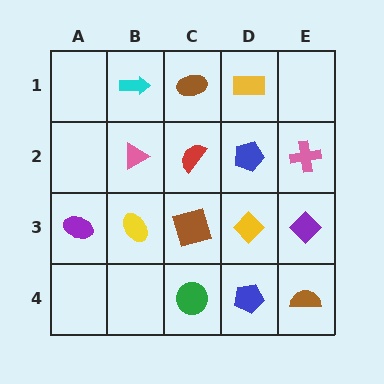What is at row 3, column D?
A yellow diamond.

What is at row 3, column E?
A purple diamond.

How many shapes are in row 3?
5 shapes.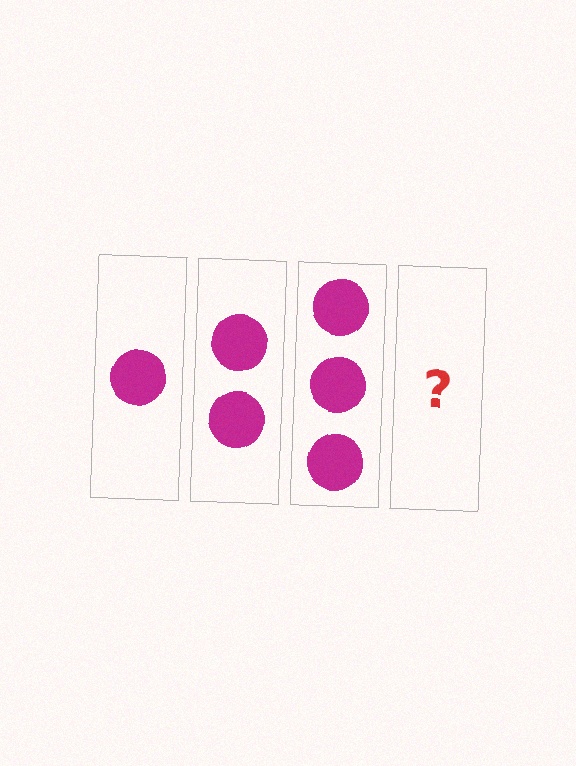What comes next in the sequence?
The next element should be 4 circles.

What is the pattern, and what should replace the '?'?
The pattern is that each step adds one more circle. The '?' should be 4 circles.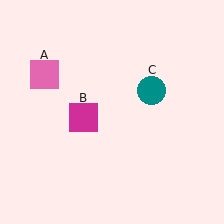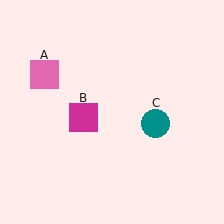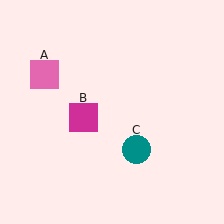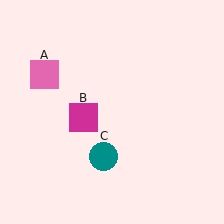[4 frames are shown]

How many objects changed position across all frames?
1 object changed position: teal circle (object C).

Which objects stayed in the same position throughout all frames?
Pink square (object A) and magenta square (object B) remained stationary.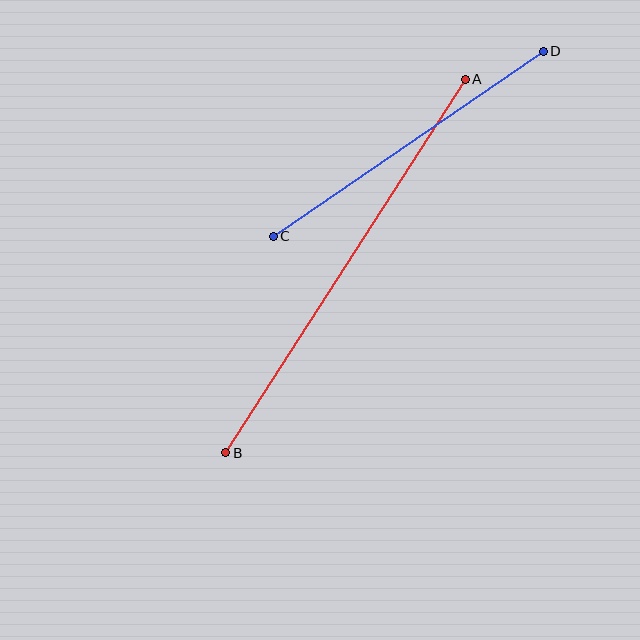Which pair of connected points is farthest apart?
Points A and B are farthest apart.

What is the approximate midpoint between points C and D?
The midpoint is at approximately (408, 144) pixels.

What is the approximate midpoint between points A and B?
The midpoint is at approximately (345, 266) pixels.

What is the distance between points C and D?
The distance is approximately 328 pixels.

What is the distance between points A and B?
The distance is approximately 444 pixels.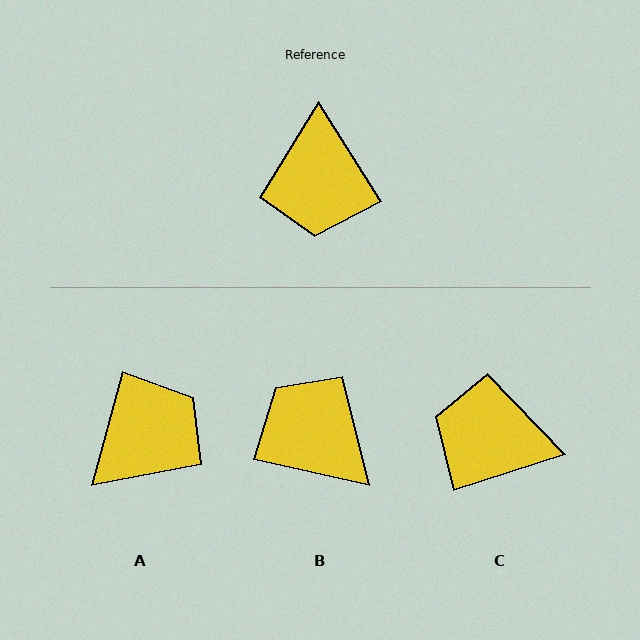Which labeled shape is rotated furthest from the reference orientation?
B, about 135 degrees away.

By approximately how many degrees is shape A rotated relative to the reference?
Approximately 132 degrees counter-clockwise.